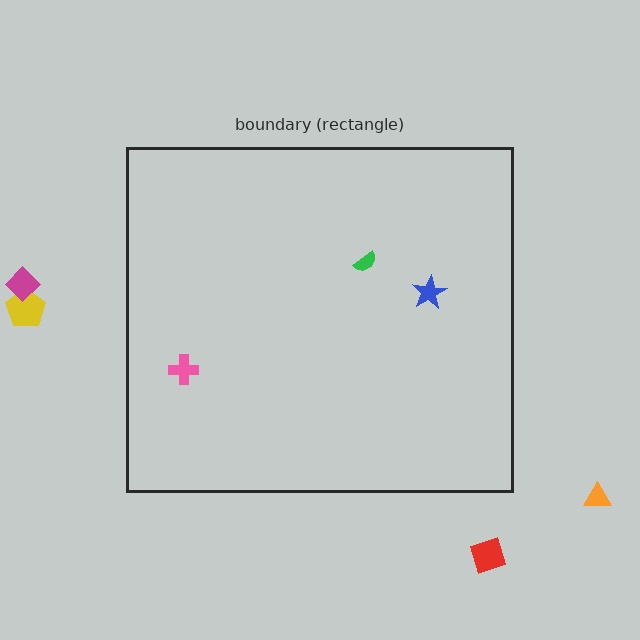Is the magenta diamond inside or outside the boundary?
Outside.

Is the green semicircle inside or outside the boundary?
Inside.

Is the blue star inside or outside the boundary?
Inside.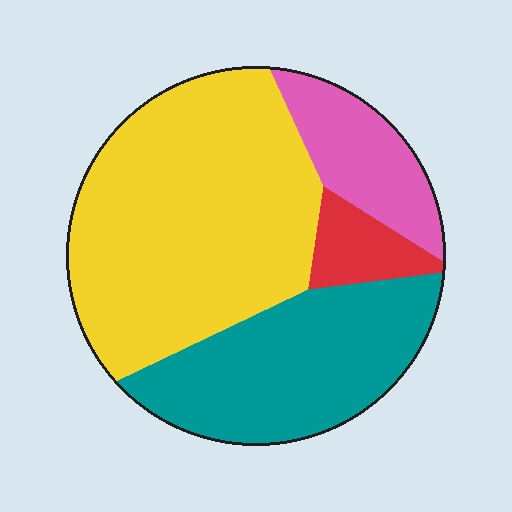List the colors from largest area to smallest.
From largest to smallest: yellow, teal, pink, red.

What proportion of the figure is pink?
Pink covers about 15% of the figure.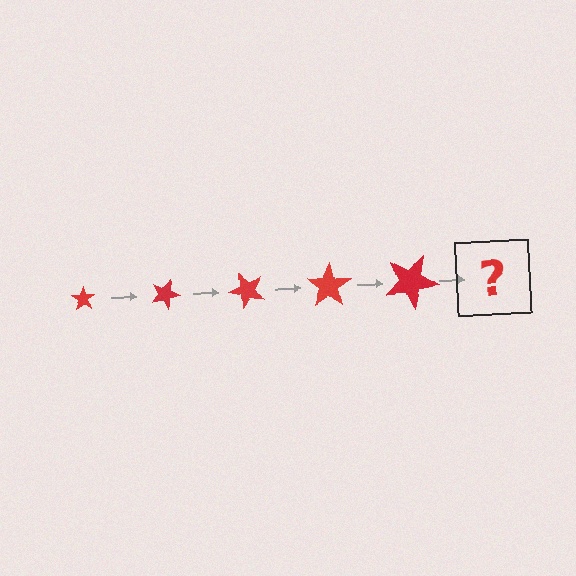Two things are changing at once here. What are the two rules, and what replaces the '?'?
The two rules are that the star grows larger each step and it rotates 25 degrees each step. The '?' should be a star, larger than the previous one and rotated 125 degrees from the start.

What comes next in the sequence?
The next element should be a star, larger than the previous one and rotated 125 degrees from the start.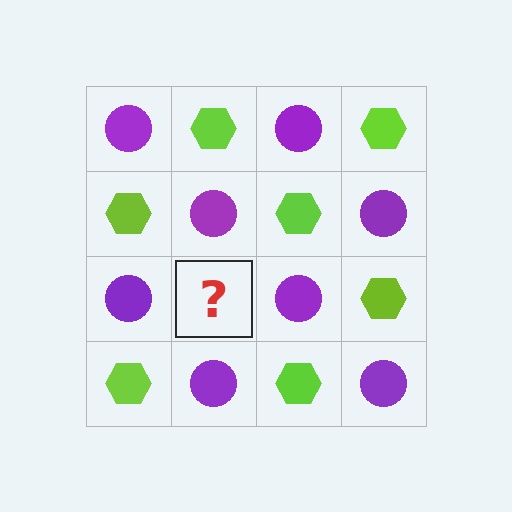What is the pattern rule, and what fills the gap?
The rule is that it alternates purple circle and lime hexagon in a checkerboard pattern. The gap should be filled with a lime hexagon.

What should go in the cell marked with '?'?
The missing cell should contain a lime hexagon.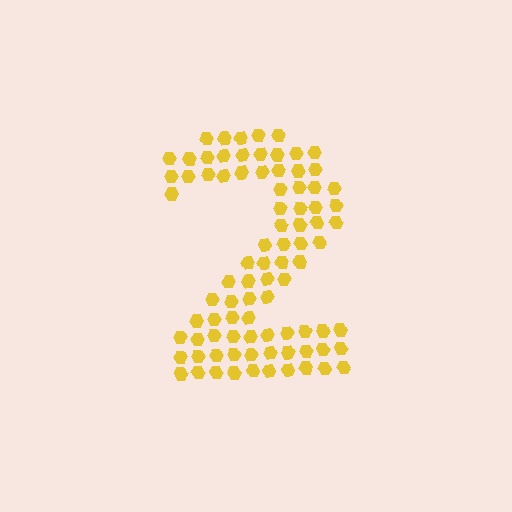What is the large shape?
The large shape is the digit 2.